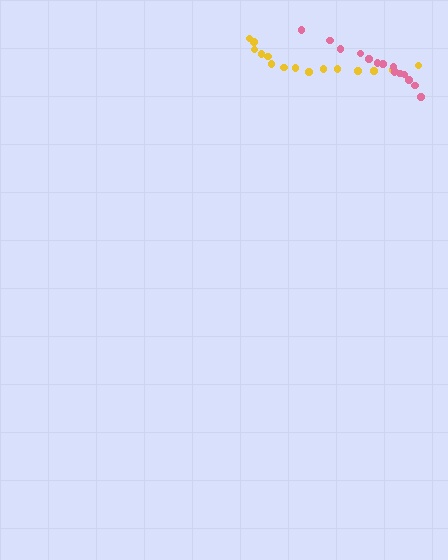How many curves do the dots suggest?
There are 2 distinct paths.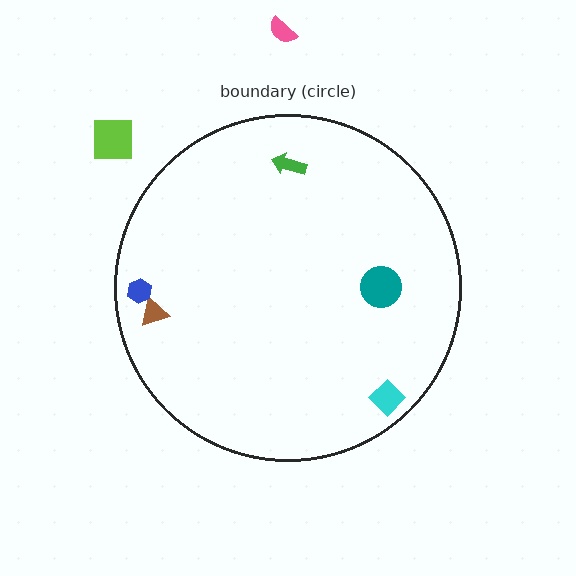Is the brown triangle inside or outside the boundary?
Inside.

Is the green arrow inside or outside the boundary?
Inside.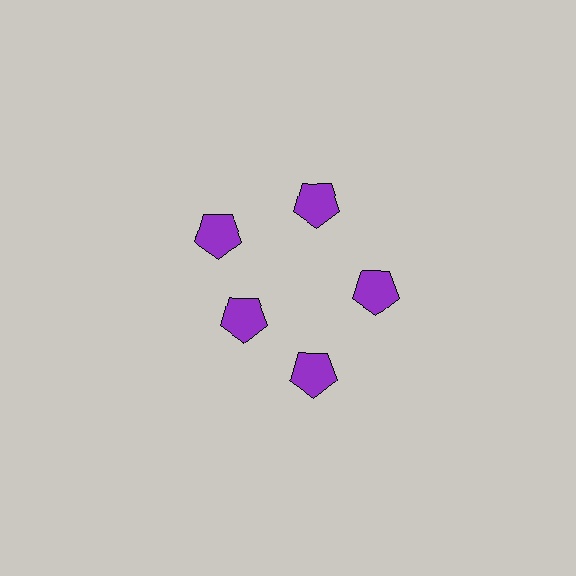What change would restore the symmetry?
The symmetry would be restored by moving it outward, back onto the ring so that all 5 pentagons sit at equal angles and equal distance from the center.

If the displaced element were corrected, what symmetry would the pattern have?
It would have 5-fold rotational symmetry — the pattern would map onto itself every 72 degrees.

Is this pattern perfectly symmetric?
No. The 5 purple pentagons are arranged in a ring, but one element near the 8 o'clock position is pulled inward toward the center, breaking the 5-fold rotational symmetry.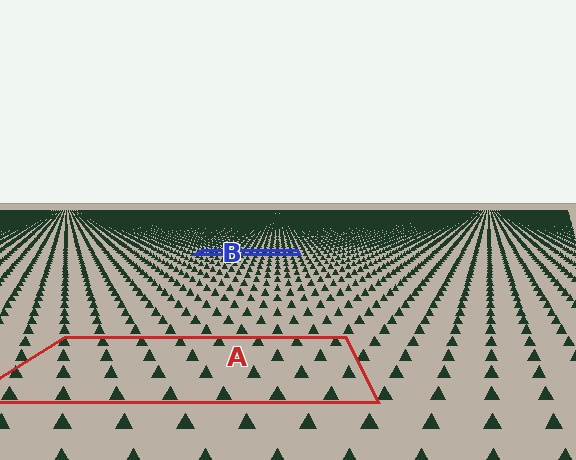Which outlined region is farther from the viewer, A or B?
Region B is farther from the viewer — the texture elements inside it appear smaller and more densely packed.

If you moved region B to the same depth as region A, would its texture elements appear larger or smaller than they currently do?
They would appear larger. At a closer depth, the same texture elements are projected at a bigger on-screen size.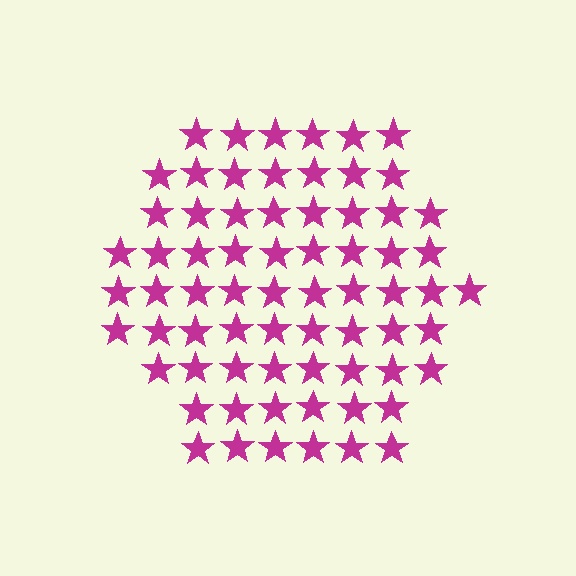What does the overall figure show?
The overall figure shows a hexagon.